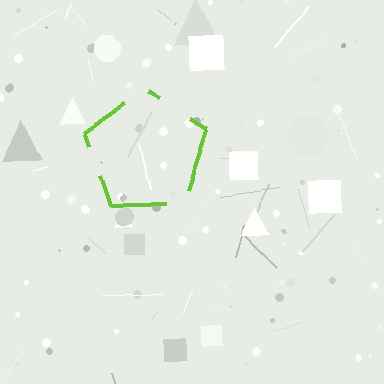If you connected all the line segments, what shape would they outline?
They would outline a pentagon.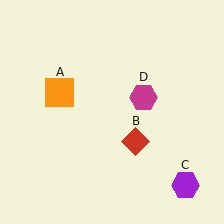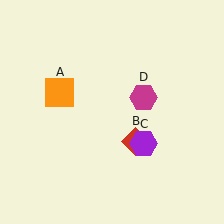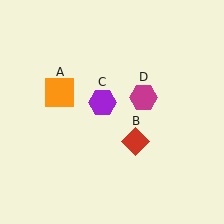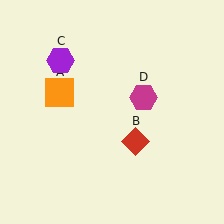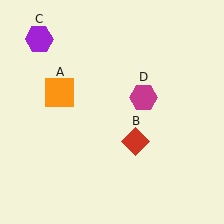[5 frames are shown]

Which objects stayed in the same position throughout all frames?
Orange square (object A) and red diamond (object B) and magenta hexagon (object D) remained stationary.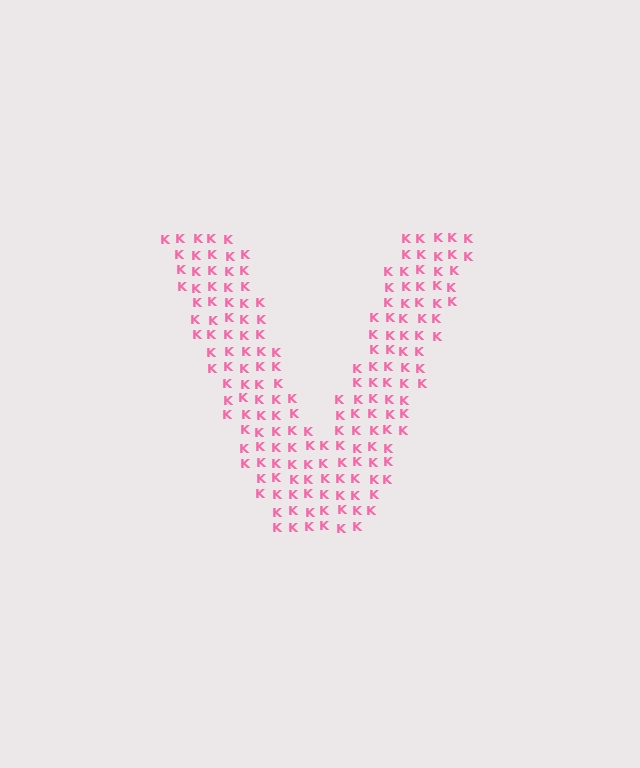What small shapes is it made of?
It is made of small letter K's.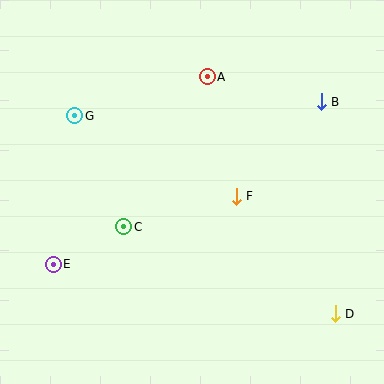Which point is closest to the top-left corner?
Point G is closest to the top-left corner.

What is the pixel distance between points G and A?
The distance between G and A is 138 pixels.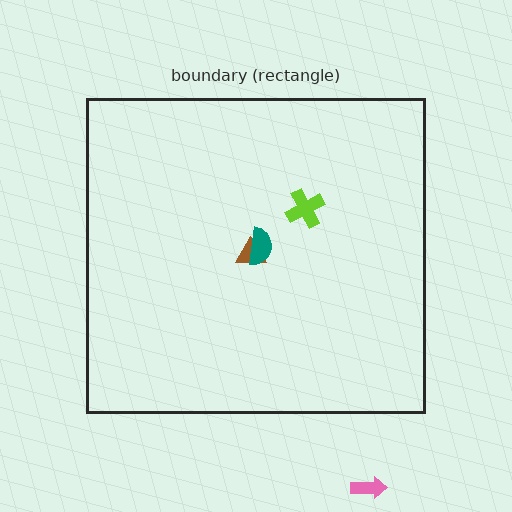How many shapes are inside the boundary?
3 inside, 1 outside.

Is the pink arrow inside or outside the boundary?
Outside.